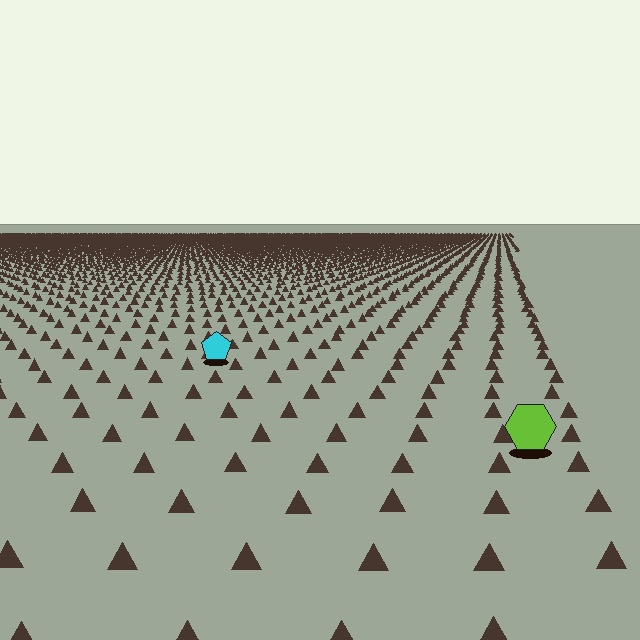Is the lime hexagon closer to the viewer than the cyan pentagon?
Yes. The lime hexagon is closer — you can tell from the texture gradient: the ground texture is coarser near it.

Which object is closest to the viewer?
The lime hexagon is closest. The texture marks near it are larger and more spread out.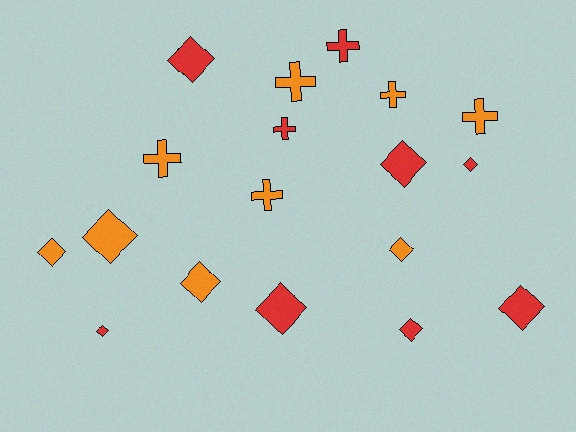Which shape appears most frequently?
Diamond, with 11 objects.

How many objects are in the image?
There are 18 objects.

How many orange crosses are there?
There are 5 orange crosses.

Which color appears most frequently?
Orange, with 9 objects.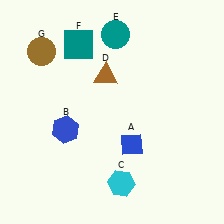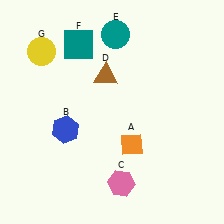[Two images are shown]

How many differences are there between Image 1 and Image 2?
There are 3 differences between the two images.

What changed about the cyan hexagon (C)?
In Image 1, C is cyan. In Image 2, it changed to pink.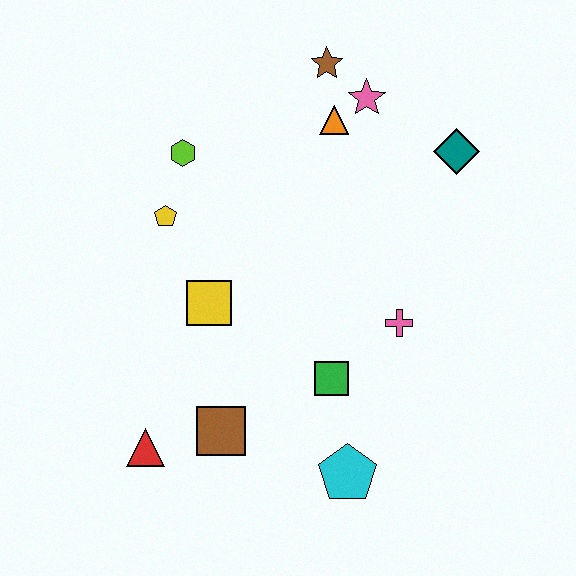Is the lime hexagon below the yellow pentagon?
No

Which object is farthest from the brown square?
The brown star is farthest from the brown square.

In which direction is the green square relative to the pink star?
The green square is below the pink star.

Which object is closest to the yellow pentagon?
The lime hexagon is closest to the yellow pentagon.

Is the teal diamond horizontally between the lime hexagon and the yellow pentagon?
No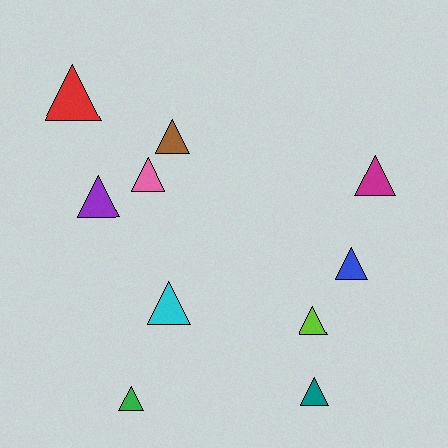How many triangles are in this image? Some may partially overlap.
There are 10 triangles.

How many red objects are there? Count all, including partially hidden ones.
There is 1 red object.